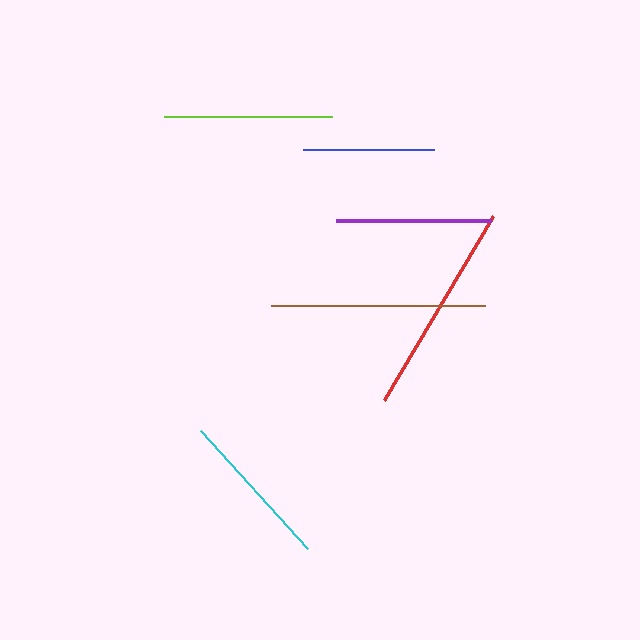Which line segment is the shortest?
The blue line is the shortest at approximately 131 pixels.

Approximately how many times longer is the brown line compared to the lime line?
The brown line is approximately 1.3 times the length of the lime line.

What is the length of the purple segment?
The purple segment is approximately 155 pixels long.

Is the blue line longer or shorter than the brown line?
The brown line is longer than the blue line.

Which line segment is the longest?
The brown line is the longest at approximately 214 pixels.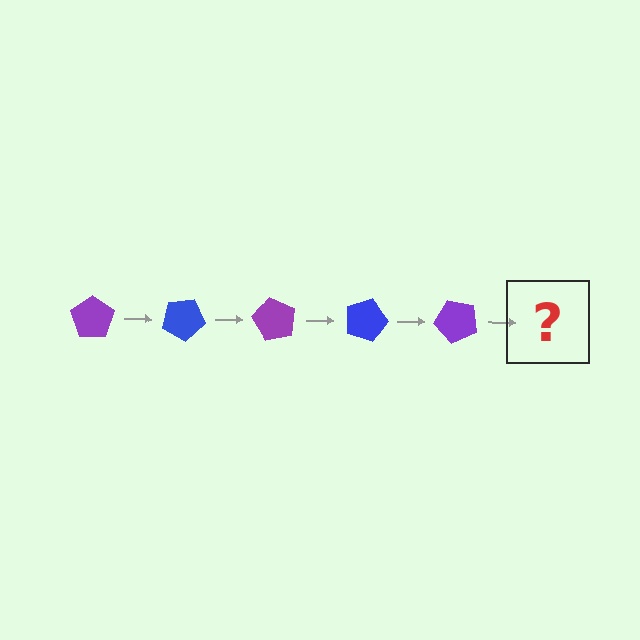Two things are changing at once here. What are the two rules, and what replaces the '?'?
The two rules are that it rotates 30 degrees each step and the color cycles through purple and blue. The '?' should be a blue pentagon, rotated 150 degrees from the start.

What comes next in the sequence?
The next element should be a blue pentagon, rotated 150 degrees from the start.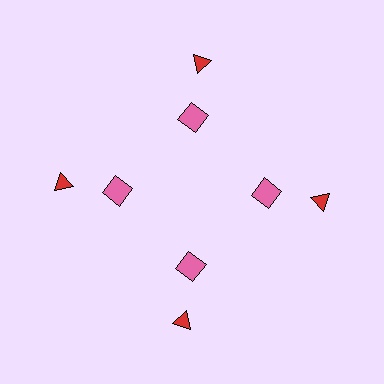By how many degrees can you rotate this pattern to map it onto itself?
The pattern maps onto itself every 90 degrees of rotation.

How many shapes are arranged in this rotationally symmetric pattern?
There are 8 shapes, arranged in 4 groups of 2.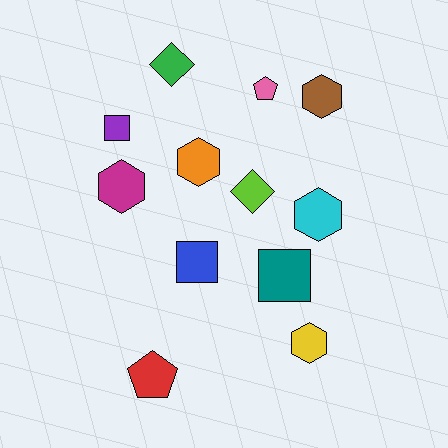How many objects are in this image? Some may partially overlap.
There are 12 objects.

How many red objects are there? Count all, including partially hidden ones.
There is 1 red object.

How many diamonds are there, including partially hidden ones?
There are 2 diamonds.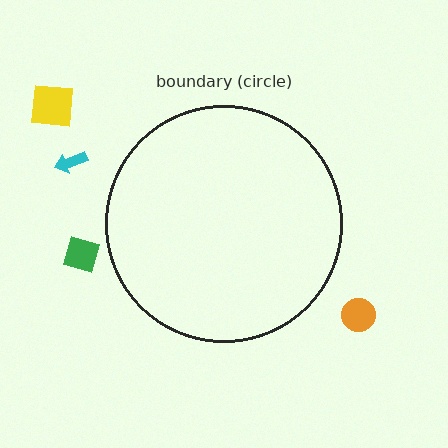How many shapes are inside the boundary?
0 inside, 4 outside.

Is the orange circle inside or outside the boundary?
Outside.